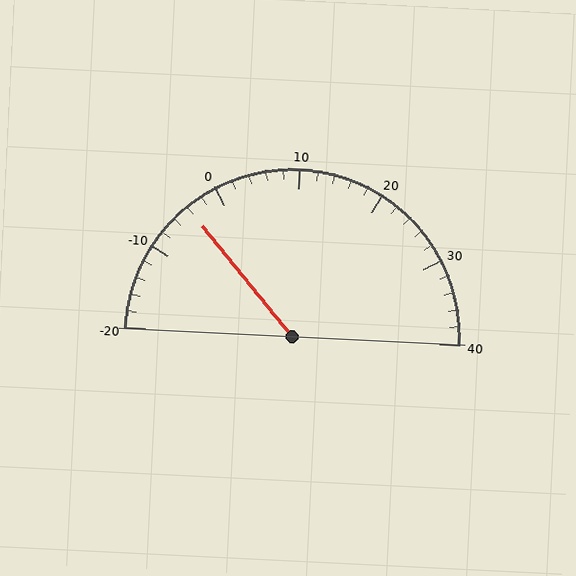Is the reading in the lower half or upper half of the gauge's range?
The reading is in the lower half of the range (-20 to 40).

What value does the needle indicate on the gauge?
The needle indicates approximately -4.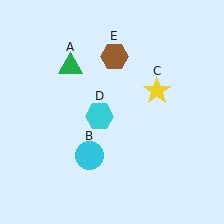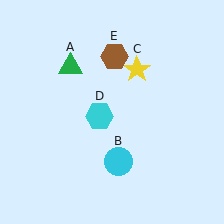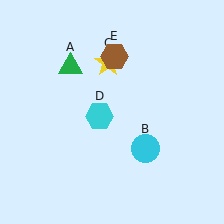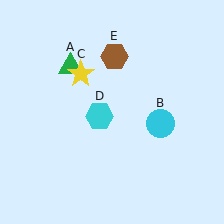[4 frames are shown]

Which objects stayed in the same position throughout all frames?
Green triangle (object A) and cyan hexagon (object D) and brown hexagon (object E) remained stationary.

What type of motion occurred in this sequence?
The cyan circle (object B), yellow star (object C) rotated counterclockwise around the center of the scene.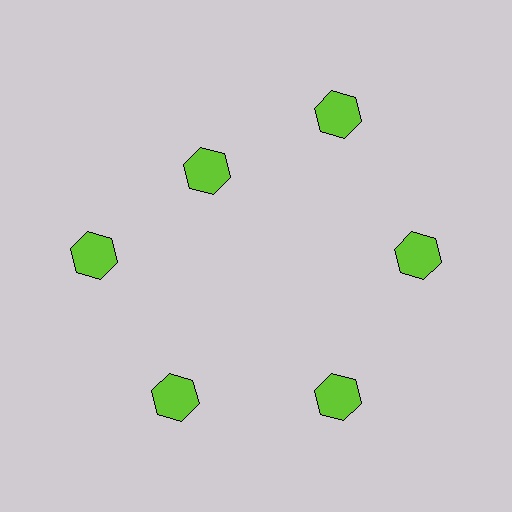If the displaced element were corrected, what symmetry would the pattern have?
It would have 6-fold rotational symmetry — the pattern would map onto itself every 60 degrees.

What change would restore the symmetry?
The symmetry would be restored by moving it outward, back onto the ring so that all 6 hexagons sit at equal angles and equal distance from the center.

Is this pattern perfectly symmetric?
No. The 6 lime hexagons are arranged in a ring, but one element near the 11 o'clock position is pulled inward toward the center, breaking the 6-fold rotational symmetry.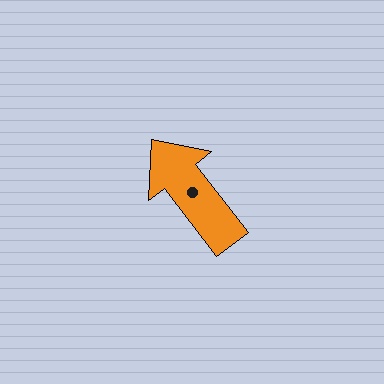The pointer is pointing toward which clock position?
Roughly 11 o'clock.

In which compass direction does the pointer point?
Northwest.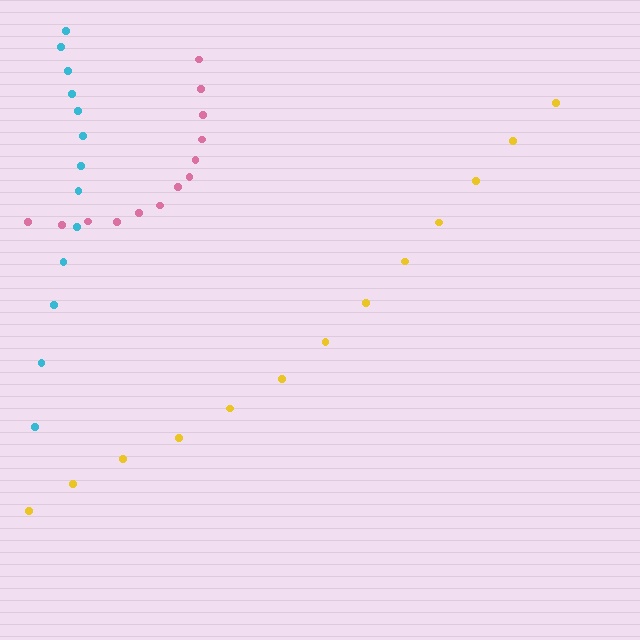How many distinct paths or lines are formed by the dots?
There are 3 distinct paths.